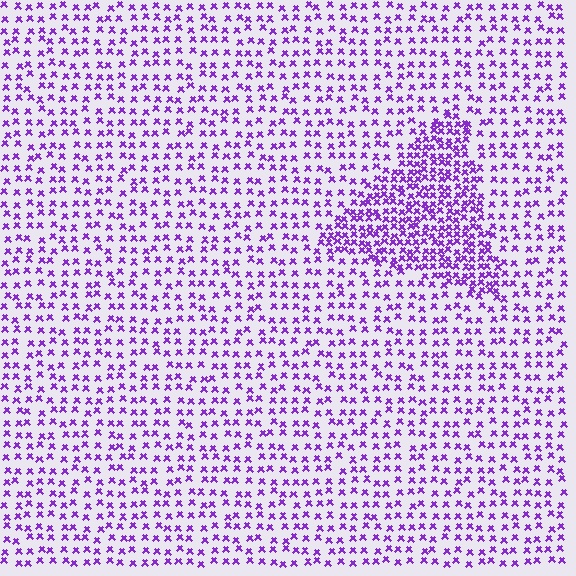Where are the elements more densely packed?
The elements are more densely packed inside the triangle boundary.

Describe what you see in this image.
The image contains small purple elements arranged at two different densities. A triangle-shaped region is visible where the elements are more densely packed than the surrounding area.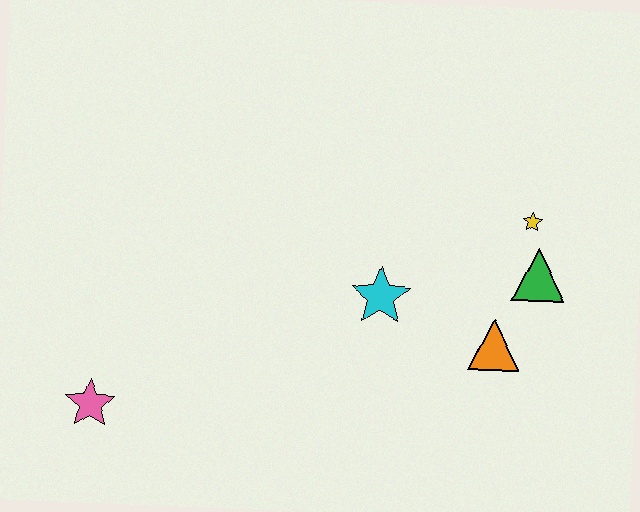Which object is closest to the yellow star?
The green triangle is closest to the yellow star.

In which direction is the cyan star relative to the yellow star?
The cyan star is to the left of the yellow star.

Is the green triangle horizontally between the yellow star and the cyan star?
No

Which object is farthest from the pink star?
The yellow star is farthest from the pink star.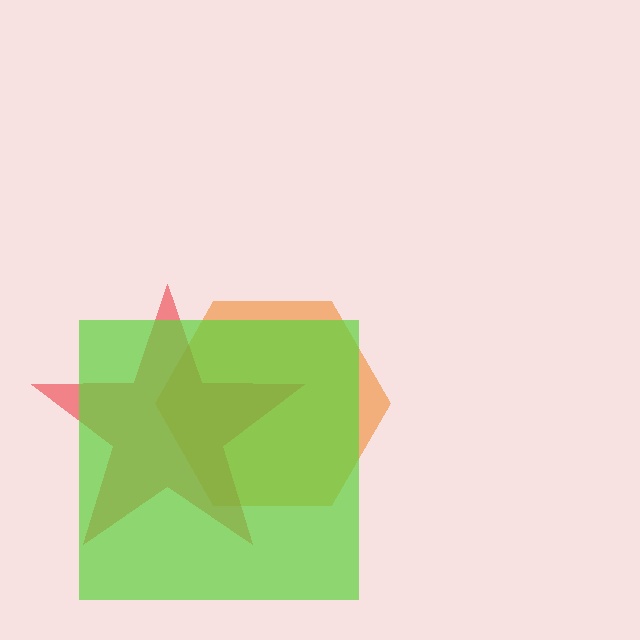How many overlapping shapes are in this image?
There are 3 overlapping shapes in the image.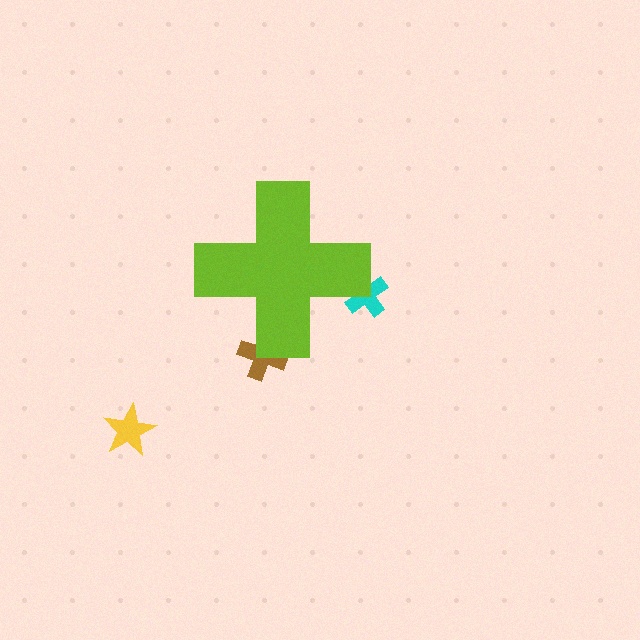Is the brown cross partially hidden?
Yes, the brown cross is partially hidden behind the lime cross.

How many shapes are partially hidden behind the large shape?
2 shapes are partially hidden.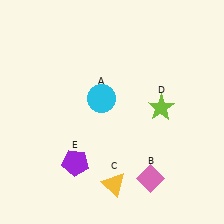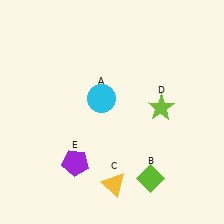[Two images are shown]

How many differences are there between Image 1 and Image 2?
There is 1 difference between the two images.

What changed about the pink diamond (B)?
In Image 1, B is pink. In Image 2, it changed to lime.